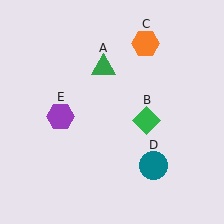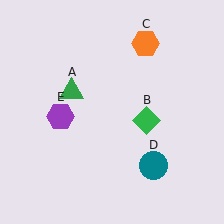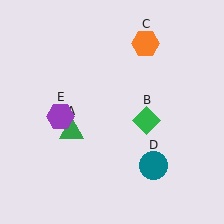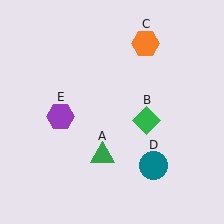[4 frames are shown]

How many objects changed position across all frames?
1 object changed position: green triangle (object A).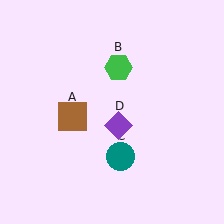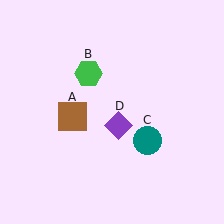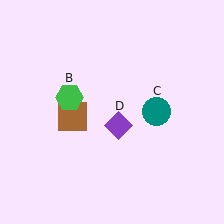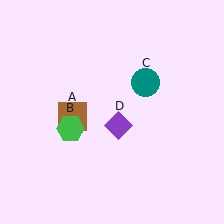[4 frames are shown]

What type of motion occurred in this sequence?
The green hexagon (object B), teal circle (object C) rotated counterclockwise around the center of the scene.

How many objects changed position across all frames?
2 objects changed position: green hexagon (object B), teal circle (object C).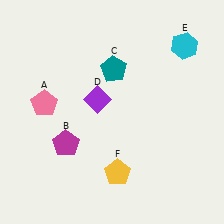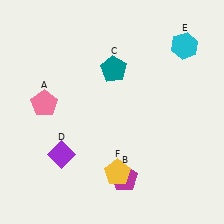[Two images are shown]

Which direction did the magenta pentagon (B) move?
The magenta pentagon (B) moved right.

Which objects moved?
The objects that moved are: the magenta pentagon (B), the purple diamond (D).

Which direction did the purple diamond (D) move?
The purple diamond (D) moved down.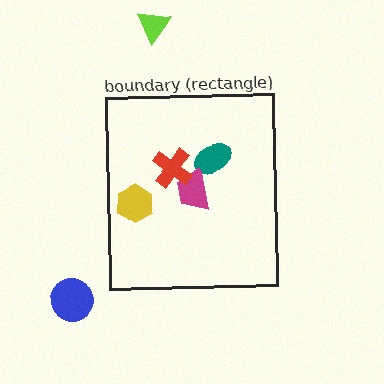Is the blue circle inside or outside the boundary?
Outside.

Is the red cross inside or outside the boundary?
Inside.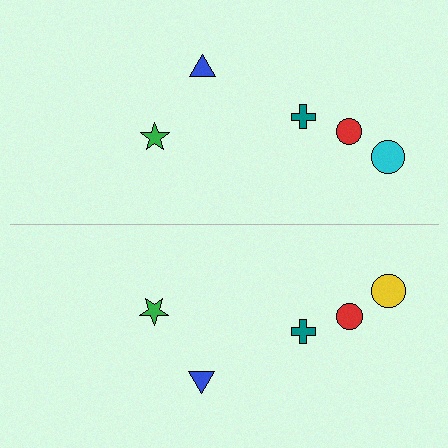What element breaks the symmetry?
The yellow circle on the bottom side breaks the symmetry — its mirror counterpart is cyan.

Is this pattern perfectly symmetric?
No, the pattern is not perfectly symmetric. The yellow circle on the bottom side breaks the symmetry — its mirror counterpart is cyan.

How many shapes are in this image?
There are 10 shapes in this image.